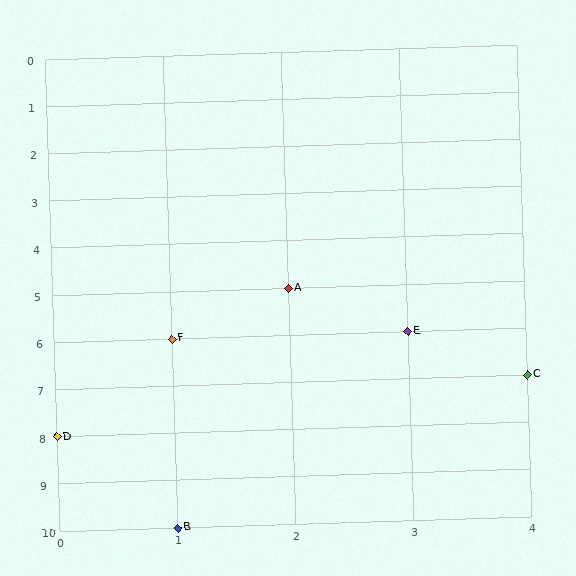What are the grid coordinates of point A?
Point A is at grid coordinates (2, 5).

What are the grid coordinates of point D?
Point D is at grid coordinates (0, 8).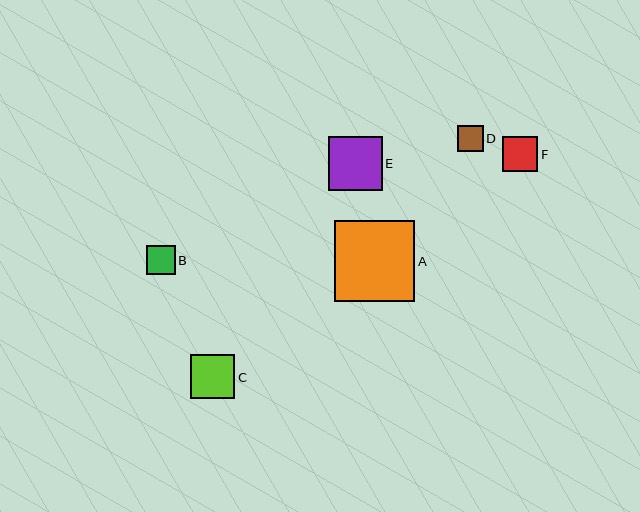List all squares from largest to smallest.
From largest to smallest: A, E, C, F, B, D.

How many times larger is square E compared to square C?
Square E is approximately 1.2 times the size of square C.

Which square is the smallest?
Square D is the smallest with a size of approximately 25 pixels.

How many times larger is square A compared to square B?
Square A is approximately 2.8 times the size of square B.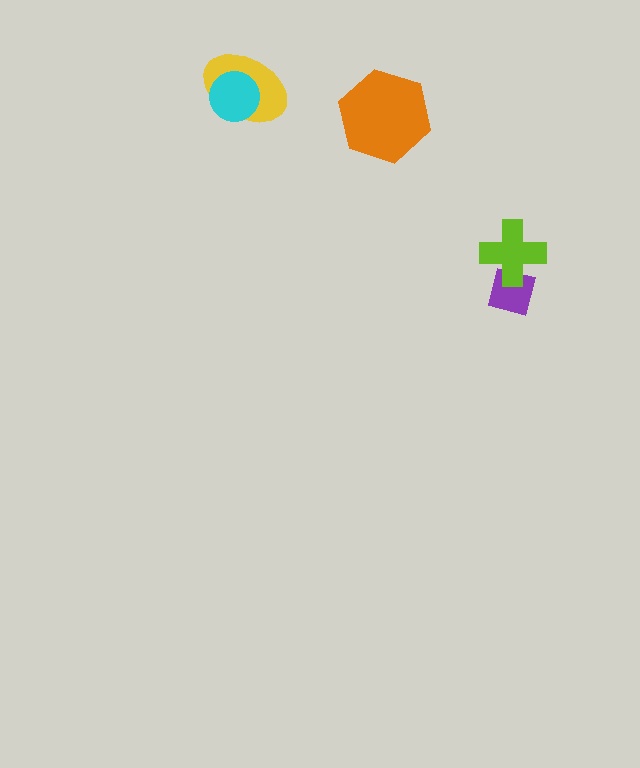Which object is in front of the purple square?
The lime cross is in front of the purple square.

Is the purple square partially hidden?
Yes, it is partially covered by another shape.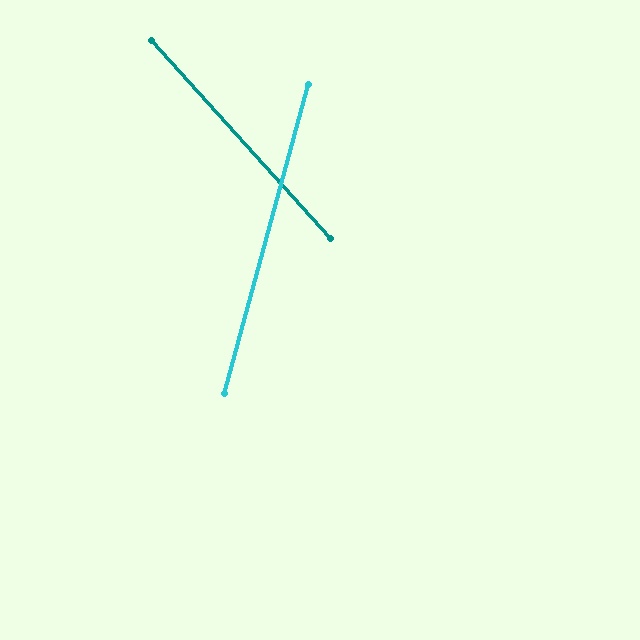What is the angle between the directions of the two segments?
Approximately 57 degrees.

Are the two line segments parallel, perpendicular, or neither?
Neither parallel nor perpendicular — they differ by about 57°.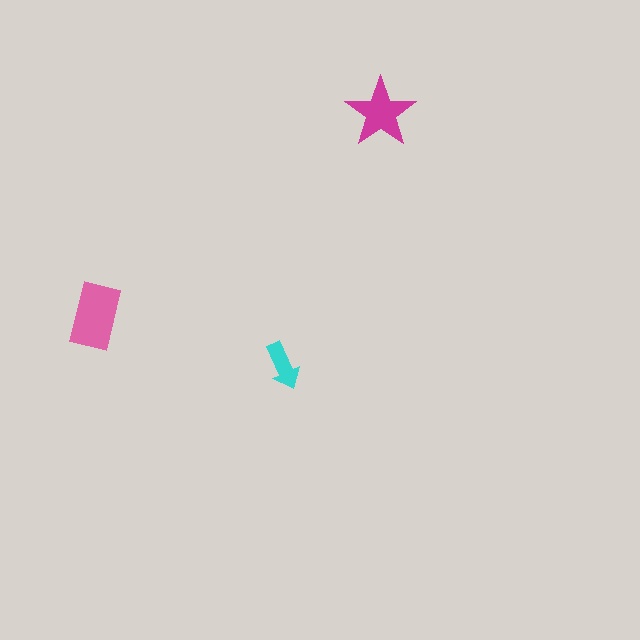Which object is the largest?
The pink rectangle.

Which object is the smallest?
The cyan arrow.